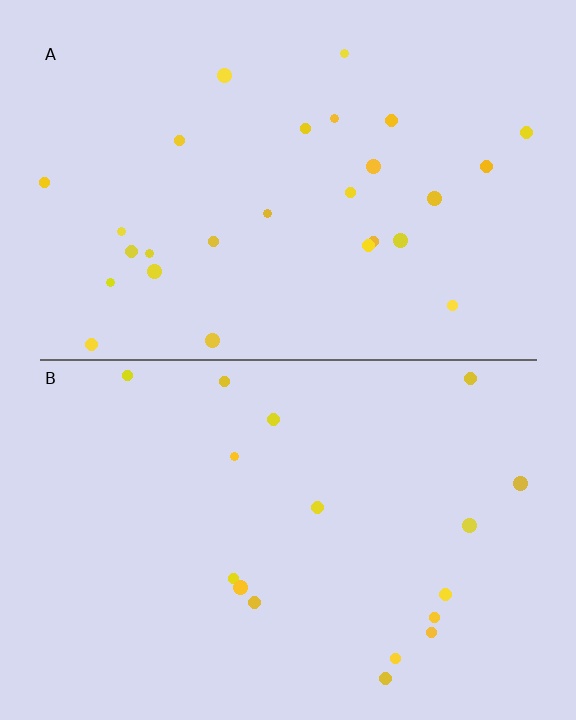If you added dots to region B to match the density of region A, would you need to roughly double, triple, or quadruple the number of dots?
Approximately double.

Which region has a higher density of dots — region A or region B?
A (the top).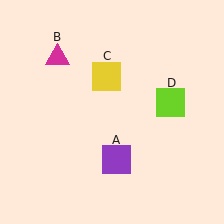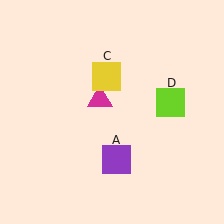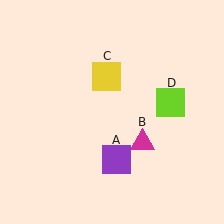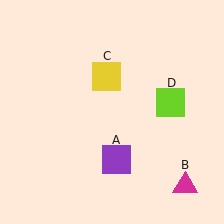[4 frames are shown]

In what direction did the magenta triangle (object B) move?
The magenta triangle (object B) moved down and to the right.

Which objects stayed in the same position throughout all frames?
Purple square (object A) and yellow square (object C) and lime square (object D) remained stationary.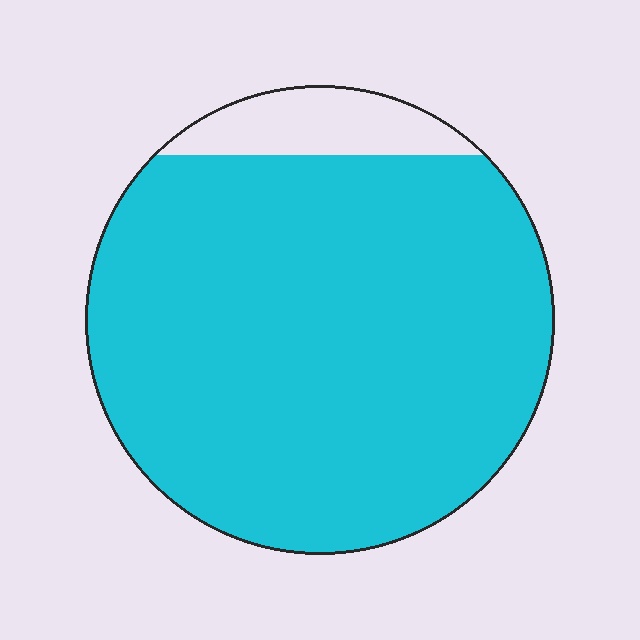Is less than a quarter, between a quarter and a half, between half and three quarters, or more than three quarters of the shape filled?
More than three quarters.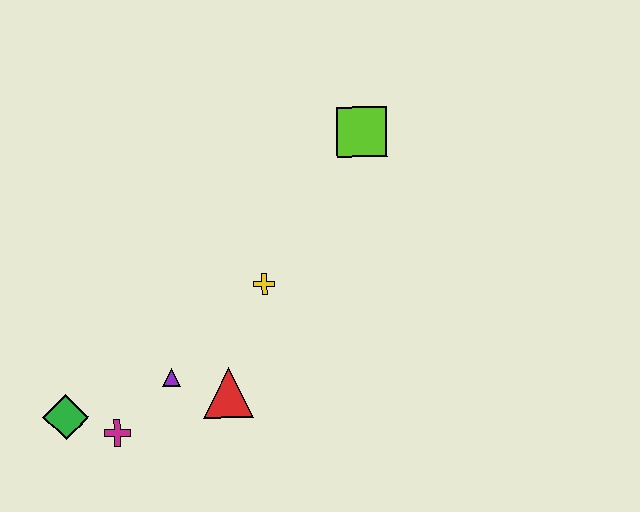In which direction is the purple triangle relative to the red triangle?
The purple triangle is to the left of the red triangle.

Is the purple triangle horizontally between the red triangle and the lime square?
No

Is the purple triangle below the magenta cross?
No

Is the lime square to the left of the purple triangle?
No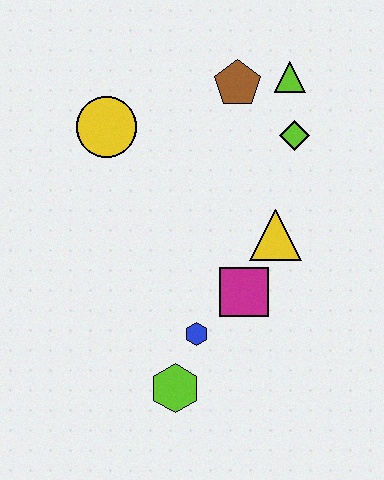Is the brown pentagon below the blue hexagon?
No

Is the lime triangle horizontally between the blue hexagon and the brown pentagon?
No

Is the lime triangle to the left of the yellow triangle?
No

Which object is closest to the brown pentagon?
The lime triangle is closest to the brown pentagon.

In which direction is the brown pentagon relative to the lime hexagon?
The brown pentagon is above the lime hexagon.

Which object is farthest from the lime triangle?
The lime hexagon is farthest from the lime triangle.